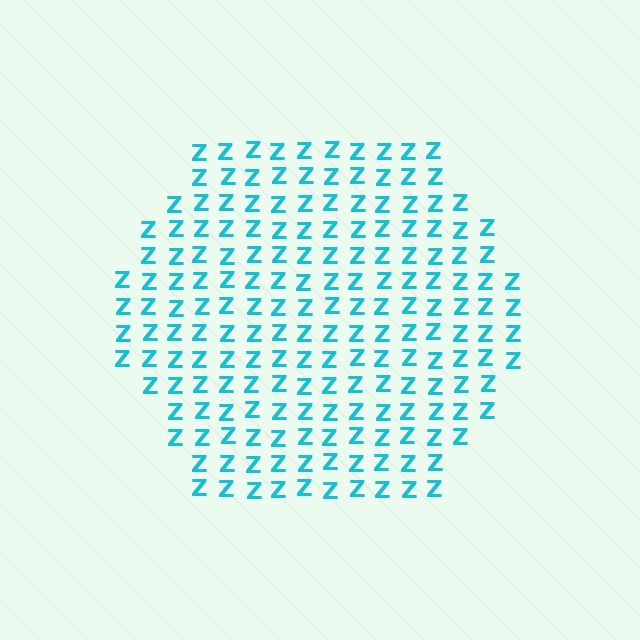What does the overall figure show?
The overall figure shows a hexagon.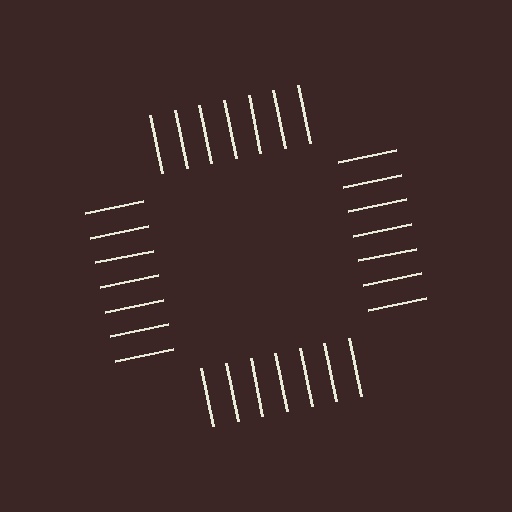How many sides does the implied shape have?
4 sides — the line-ends trace a square.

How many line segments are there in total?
28 — 7 along each of the 4 edges.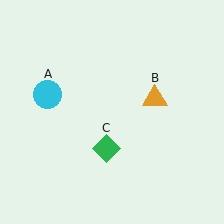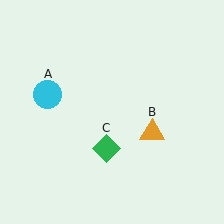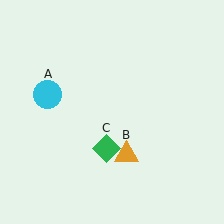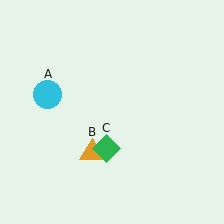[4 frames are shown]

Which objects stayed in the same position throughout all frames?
Cyan circle (object A) and green diamond (object C) remained stationary.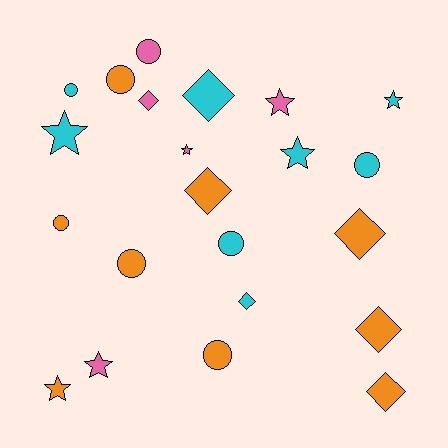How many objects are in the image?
There are 22 objects.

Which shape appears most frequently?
Circle, with 8 objects.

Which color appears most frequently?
Orange, with 9 objects.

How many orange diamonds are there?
There are 4 orange diamonds.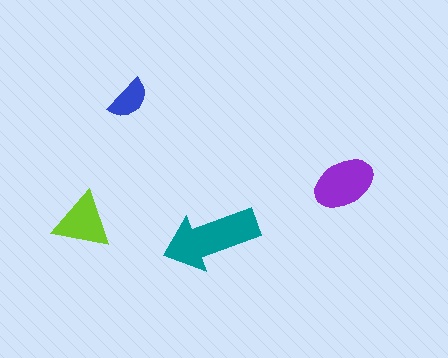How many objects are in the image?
There are 4 objects in the image.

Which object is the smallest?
The blue semicircle.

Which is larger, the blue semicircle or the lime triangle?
The lime triangle.